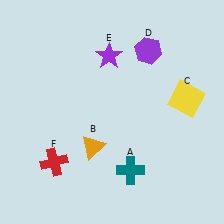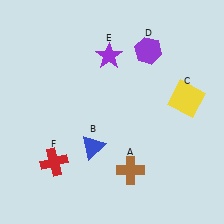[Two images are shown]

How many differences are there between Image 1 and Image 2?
There are 2 differences between the two images.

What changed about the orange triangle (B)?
In Image 1, B is orange. In Image 2, it changed to blue.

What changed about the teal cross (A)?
In Image 1, A is teal. In Image 2, it changed to brown.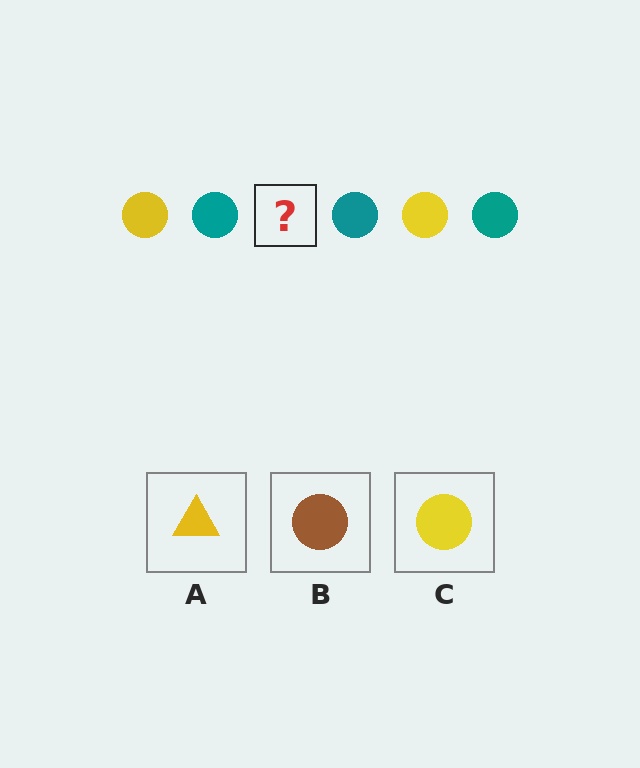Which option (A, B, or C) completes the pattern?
C.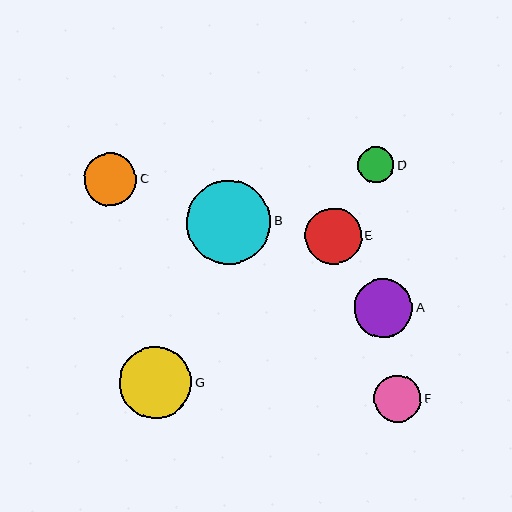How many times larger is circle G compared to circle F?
Circle G is approximately 1.5 times the size of circle F.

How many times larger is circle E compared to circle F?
Circle E is approximately 1.2 times the size of circle F.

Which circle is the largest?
Circle B is the largest with a size of approximately 84 pixels.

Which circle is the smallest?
Circle D is the smallest with a size of approximately 36 pixels.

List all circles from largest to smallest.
From largest to smallest: B, G, A, E, C, F, D.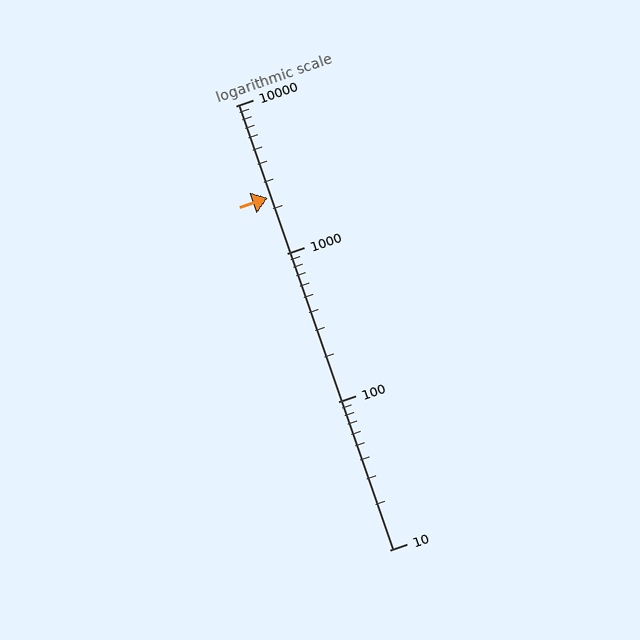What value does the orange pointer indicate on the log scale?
The pointer indicates approximately 2400.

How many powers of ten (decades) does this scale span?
The scale spans 3 decades, from 10 to 10000.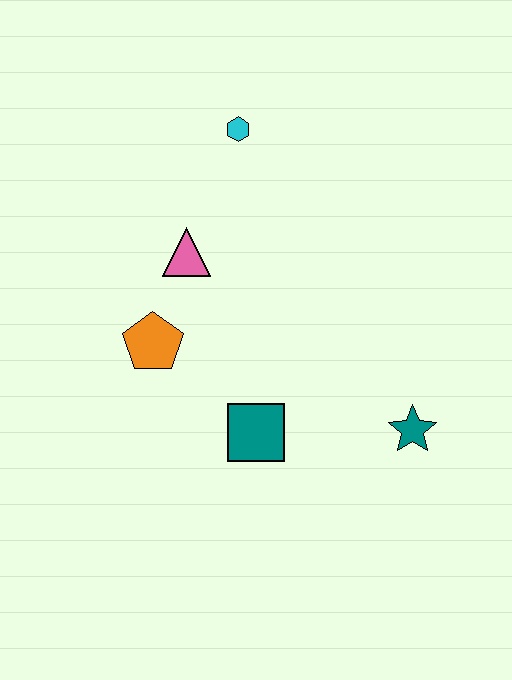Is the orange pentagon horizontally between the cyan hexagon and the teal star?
No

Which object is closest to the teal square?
The orange pentagon is closest to the teal square.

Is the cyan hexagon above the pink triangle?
Yes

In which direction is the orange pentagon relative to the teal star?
The orange pentagon is to the left of the teal star.